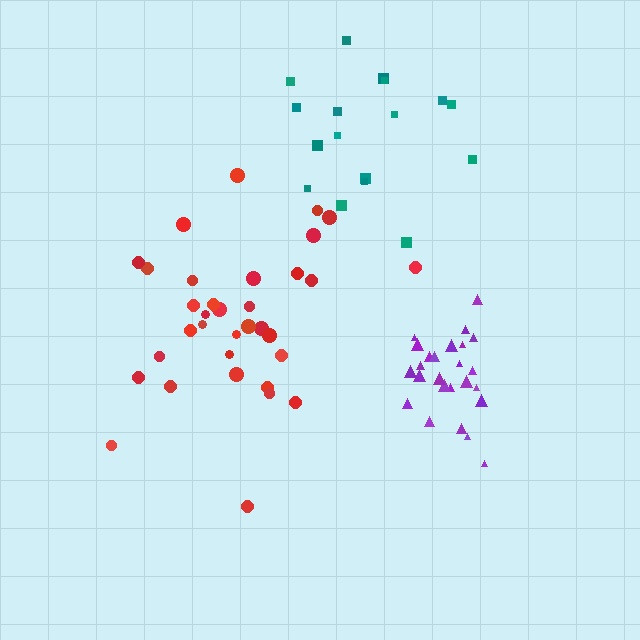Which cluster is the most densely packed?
Purple.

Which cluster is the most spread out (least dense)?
Teal.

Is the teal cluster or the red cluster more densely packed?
Red.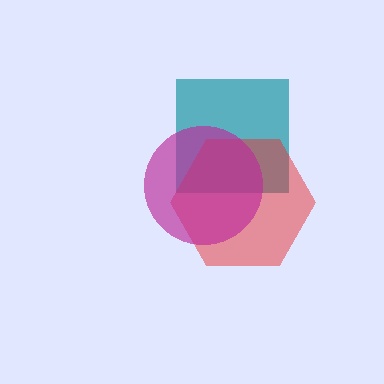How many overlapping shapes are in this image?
There are 3 overlapping shapes in the image.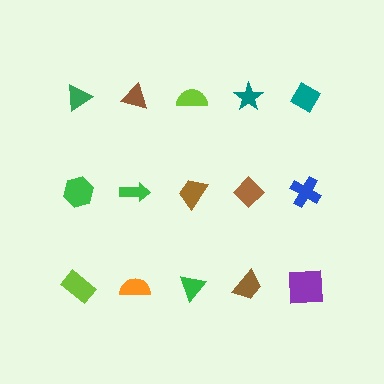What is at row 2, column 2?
A green arrow.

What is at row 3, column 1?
A lime rectangle.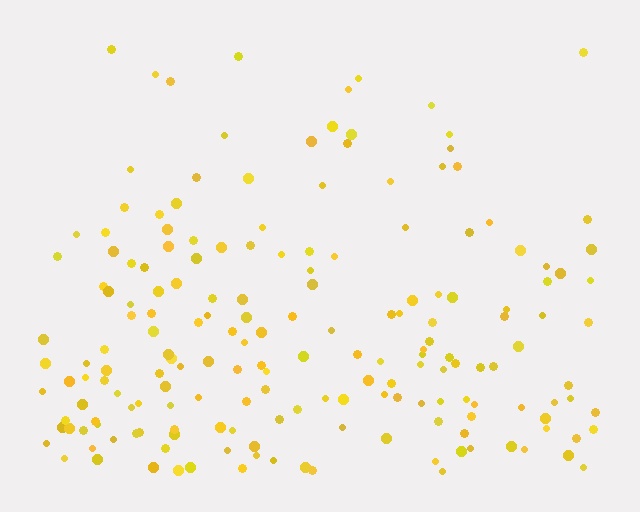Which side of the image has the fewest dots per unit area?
The top.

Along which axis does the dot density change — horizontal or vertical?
Vertical.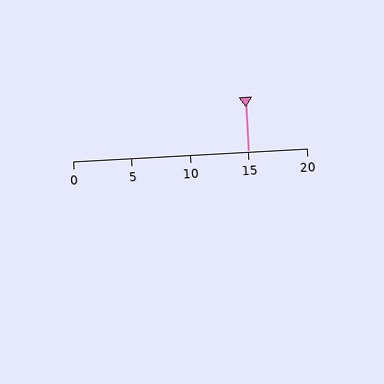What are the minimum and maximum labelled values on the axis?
The axis runs from 0 to 20.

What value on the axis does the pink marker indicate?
The marker indicates approximately 15.